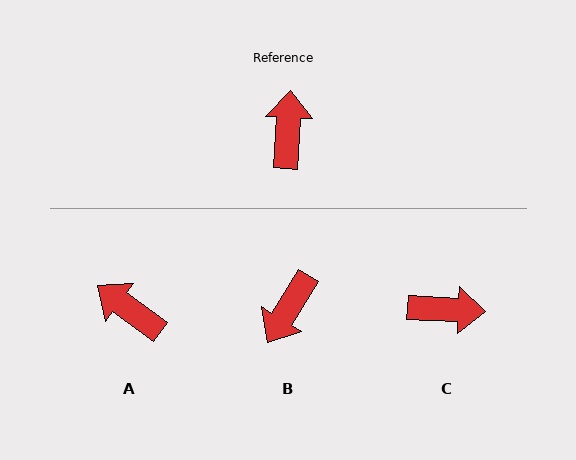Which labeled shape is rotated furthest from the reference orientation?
B, about 152 degrees away.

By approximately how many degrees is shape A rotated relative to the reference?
Approximately 57 degrees counter-clockwise.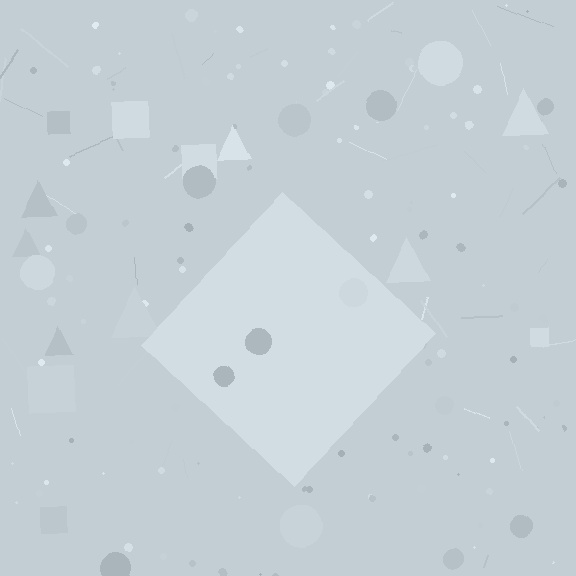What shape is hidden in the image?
A diamond is hidden in the image.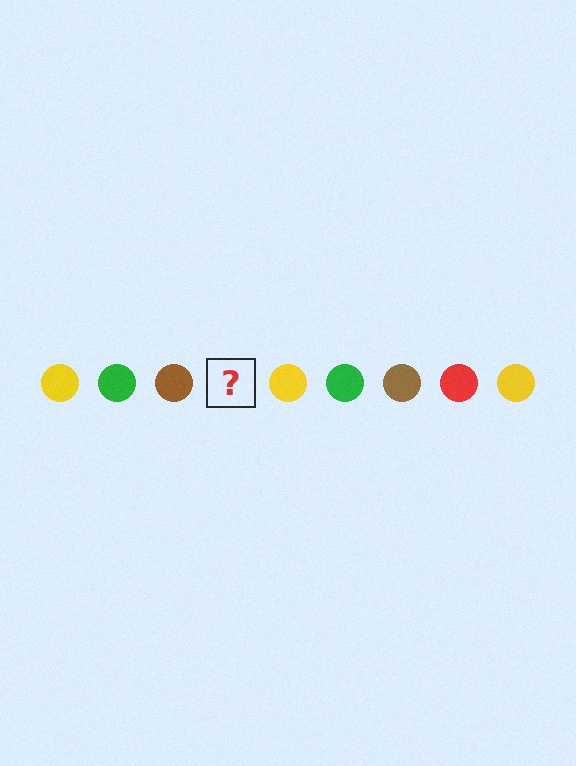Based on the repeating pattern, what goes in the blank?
The blank should be a red circle.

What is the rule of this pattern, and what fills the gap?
The rule is that the pattern cycles through yellow, green, brown, red circles. The gap should be filled with a red circle.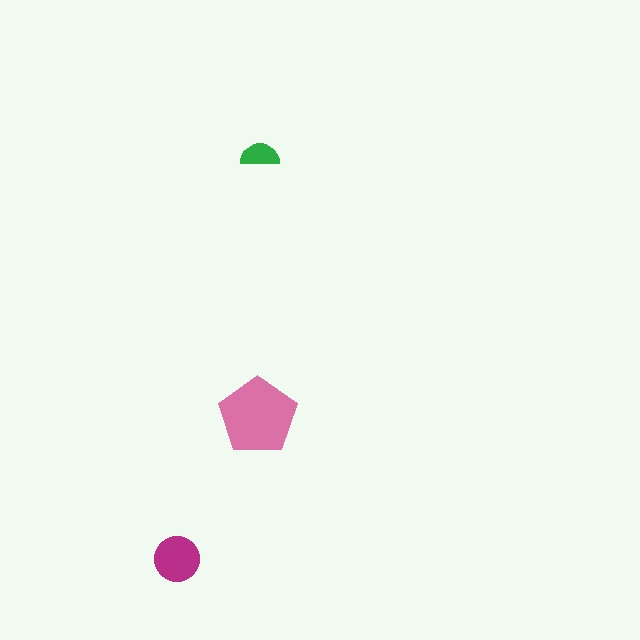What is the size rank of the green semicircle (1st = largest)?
3rd.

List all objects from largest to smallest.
The pink pentagon, the magenta circle, the green semicircle.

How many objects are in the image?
There are 3 objects in the image.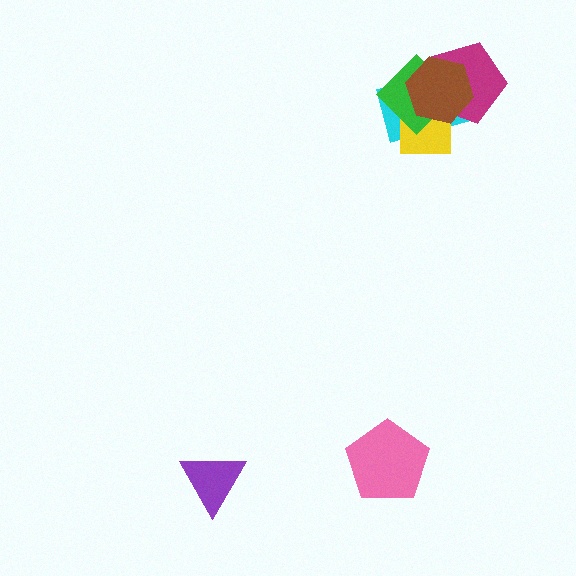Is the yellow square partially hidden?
Yes, it is partially covered by another shape.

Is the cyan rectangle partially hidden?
Yes, it is partially covered by another shape.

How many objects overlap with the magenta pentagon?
4 objects overlap with the magenta pentagon.